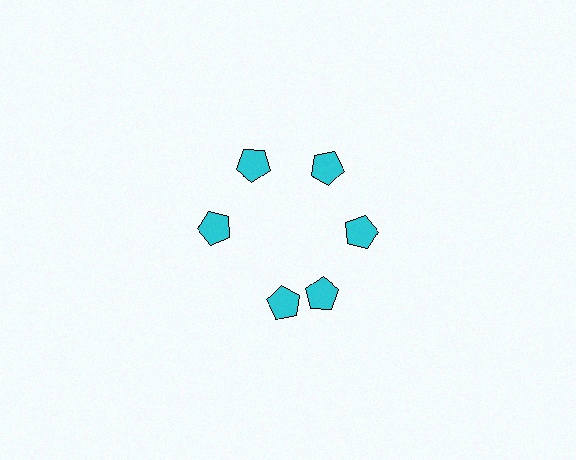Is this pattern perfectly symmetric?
No. The 6 cyan pentagons are arranged in a ring, but one element near the 7 o'clock position is rotated out of alignment along the ring, breaking the 6-fold rotational symmetry.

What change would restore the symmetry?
The symmetry would be restored by rotating it back into even spacing with its neighbors so that all 6 pentagons sit at equal angles and equal distance from the center.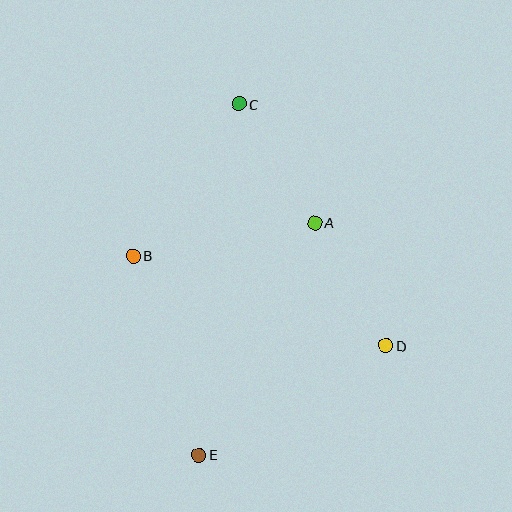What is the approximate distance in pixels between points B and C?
The distance between B and C is approximately 185 pixels.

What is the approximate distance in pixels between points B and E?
The distance between B and E is approximately 210 pixels.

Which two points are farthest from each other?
Points C and E are farthest from each other.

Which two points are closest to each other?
Points A and C are closest to each other.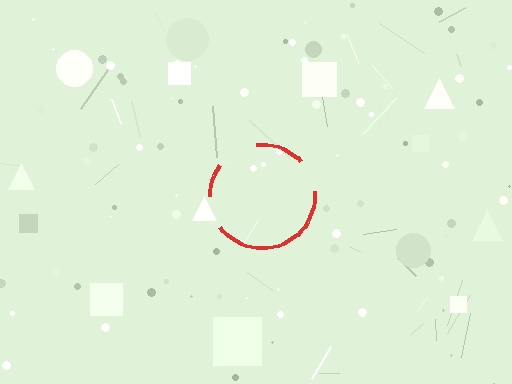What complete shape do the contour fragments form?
The contour fragments form a circle.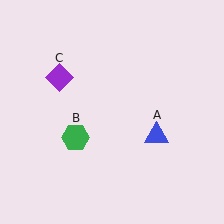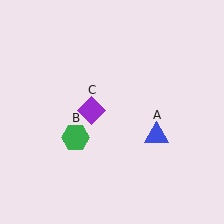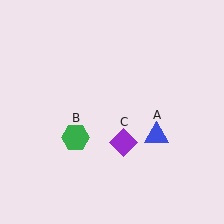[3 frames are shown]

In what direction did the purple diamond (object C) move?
The purple diamond (object C) moved down and to the right.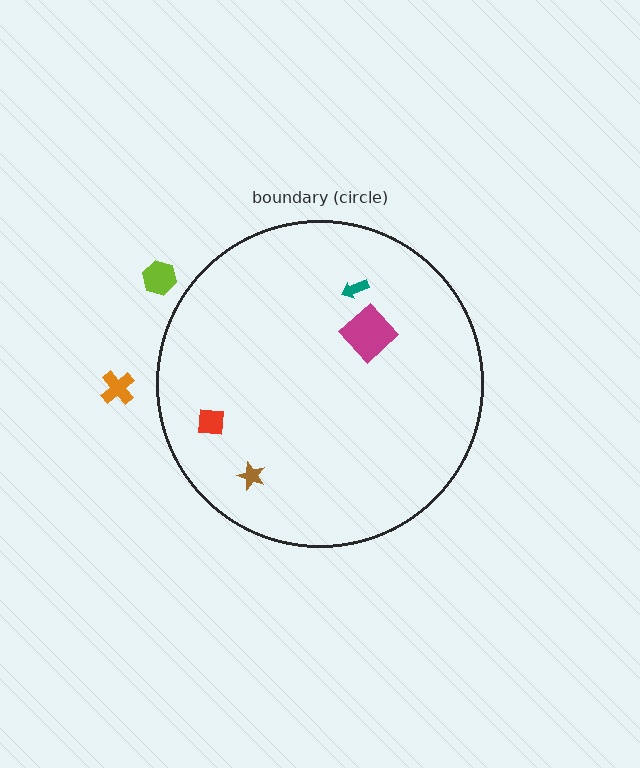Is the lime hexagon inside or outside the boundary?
Outside.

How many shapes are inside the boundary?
4 inside, 2 outside.